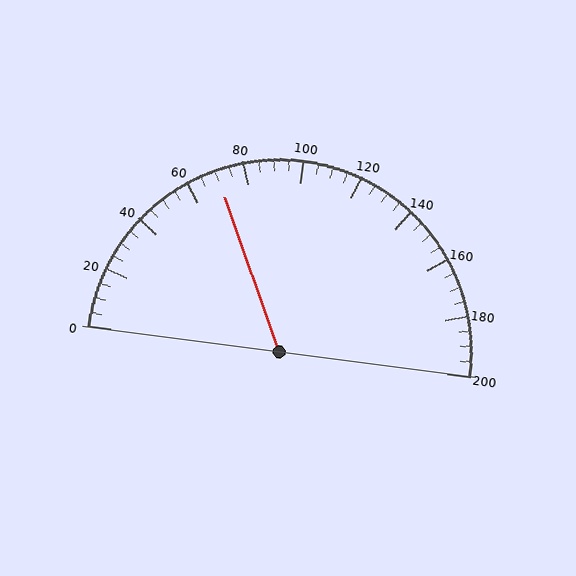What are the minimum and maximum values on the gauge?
The gauge ranges from 0 to 200.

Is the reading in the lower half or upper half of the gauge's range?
The reading is in the lower half of the range (0 to 200).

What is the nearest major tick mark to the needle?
The nearest major tick mark is 80.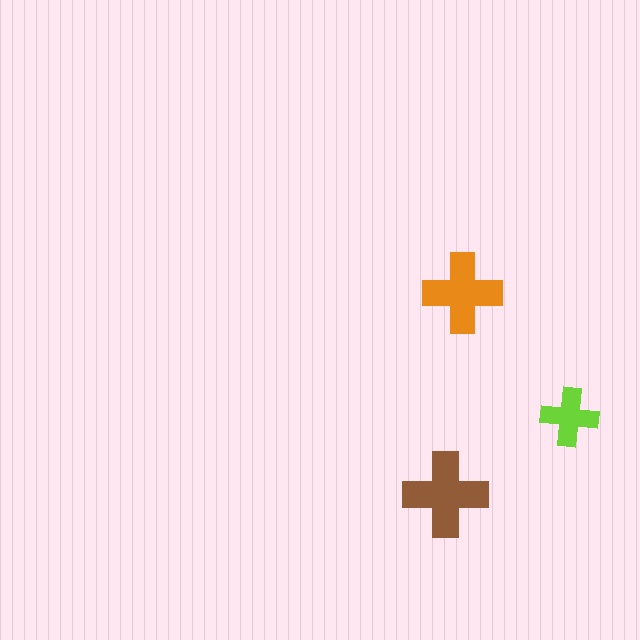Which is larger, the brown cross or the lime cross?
The brown one.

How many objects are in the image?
There are 3 objects in the image.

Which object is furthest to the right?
The lime cross is rightmost.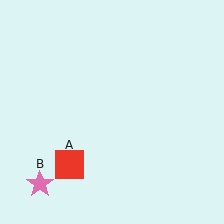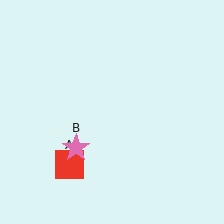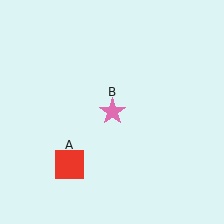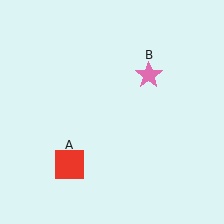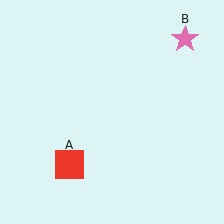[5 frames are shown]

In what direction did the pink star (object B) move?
The pink star (object B) moved up and to the right.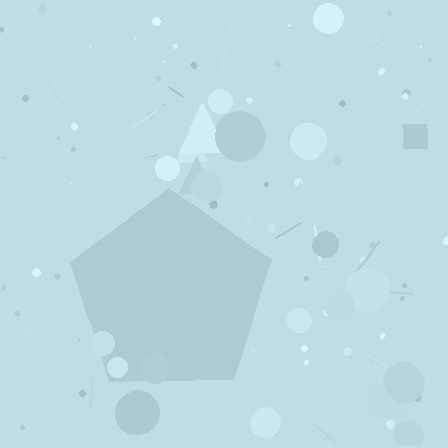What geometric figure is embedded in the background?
A pentagon is embedded in the background.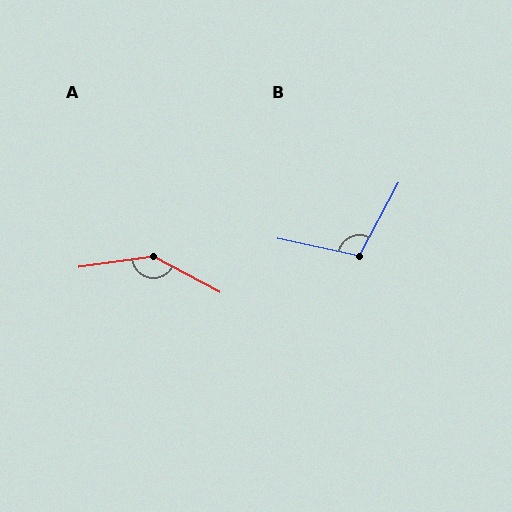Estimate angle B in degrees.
Approximately 106 degrees.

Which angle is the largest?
A, at approximately 144 degrees.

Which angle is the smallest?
B, at approximately 106 degrees.